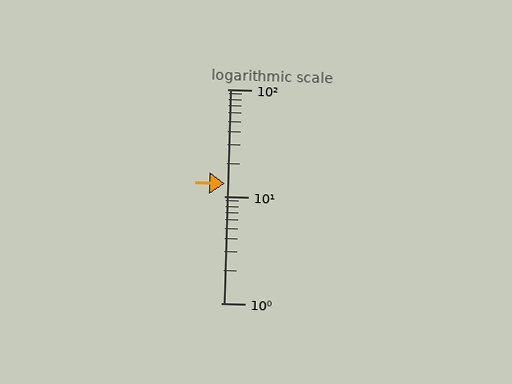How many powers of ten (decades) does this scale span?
The scale spans 2 decades, from 1 to 100.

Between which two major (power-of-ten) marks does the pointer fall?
The pointer is between 10 and 100.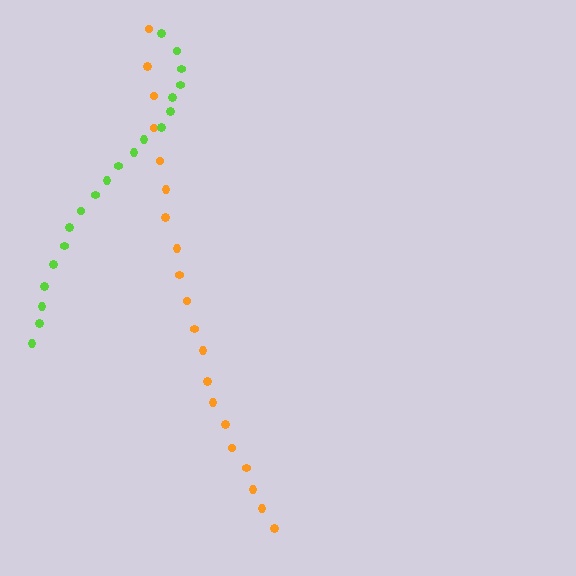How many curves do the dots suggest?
There are 2 distinct paths.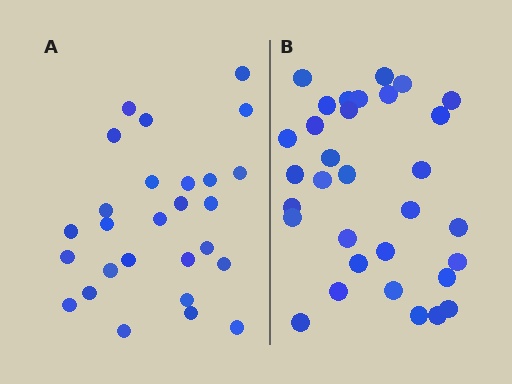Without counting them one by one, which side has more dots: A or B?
Region B (the right region) has more dots.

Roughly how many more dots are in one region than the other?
Region B has about 5 more dots than region A.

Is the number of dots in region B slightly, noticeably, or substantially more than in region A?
Region B has only slightly more — the two regions are fairly close. The ratio is roughly 1.2 to 1.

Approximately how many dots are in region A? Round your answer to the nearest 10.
About 30 dots. (The exact count is 27, which rounds to 30.)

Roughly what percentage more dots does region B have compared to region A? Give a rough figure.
About 20% more.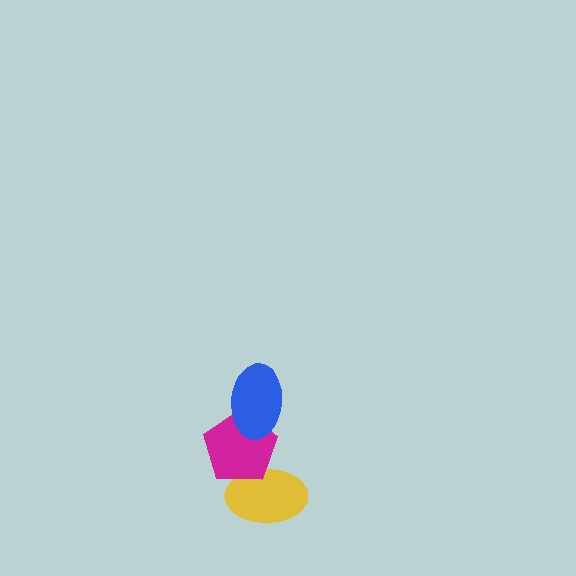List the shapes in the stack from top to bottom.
From top to bottom: the blue ellipse, the magenta pentagon, the yellow ellipse.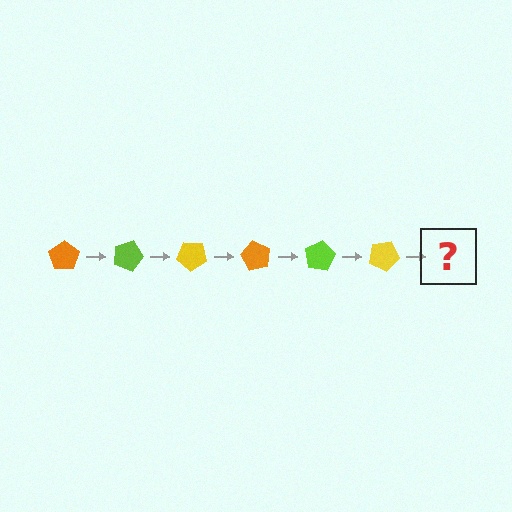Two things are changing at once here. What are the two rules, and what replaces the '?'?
The two rules are that it rotates 20 degrees each step and the color cycles through orange, lime, and yellow. The '?' should be an orange pentagon, rotated 120 degrees from the start.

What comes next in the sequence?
The next element should be an orange pentagon, rotated 120 degrees from the start.